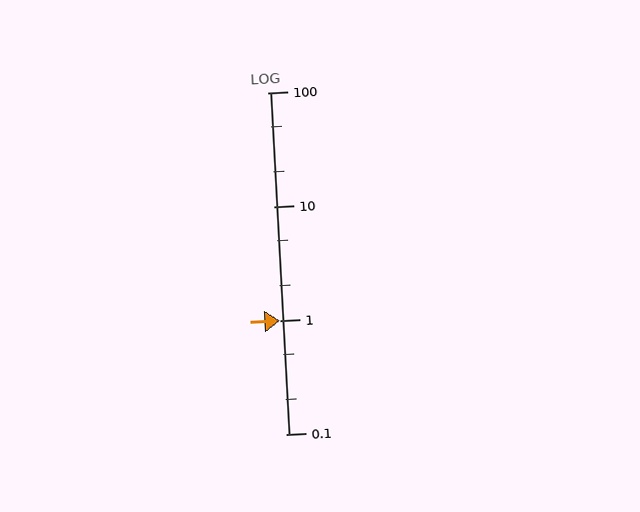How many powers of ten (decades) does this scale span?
The scale spans 3 decades, from 0.1 to 100.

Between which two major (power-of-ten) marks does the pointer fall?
The pointer is between 1 and 10.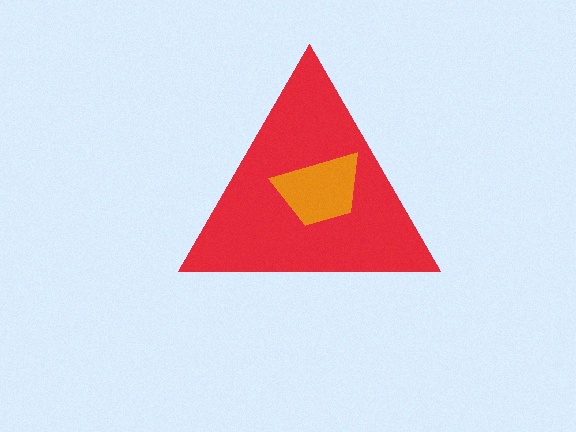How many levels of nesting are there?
2.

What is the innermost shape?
The orange trapezoid.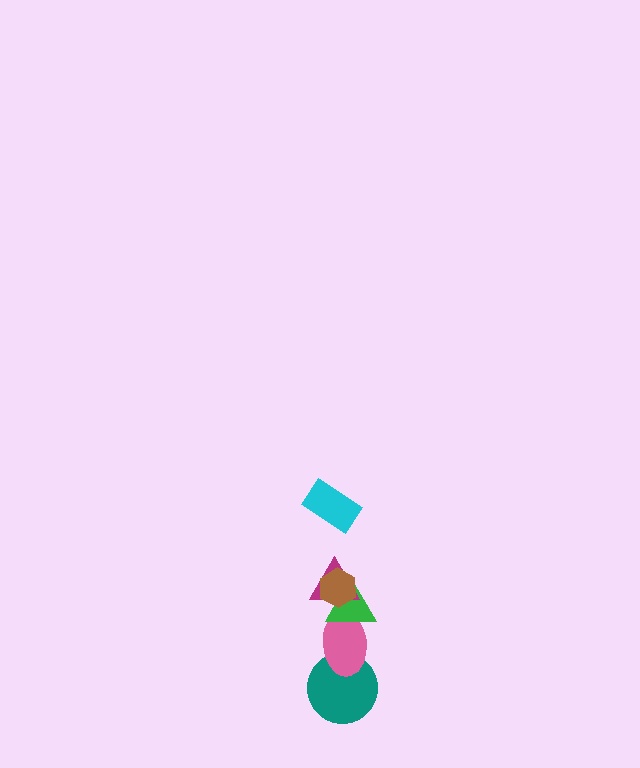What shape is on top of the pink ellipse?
The green triangle is on top of the pink ellipse.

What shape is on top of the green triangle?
The magenta triangle is on top of the green triangle.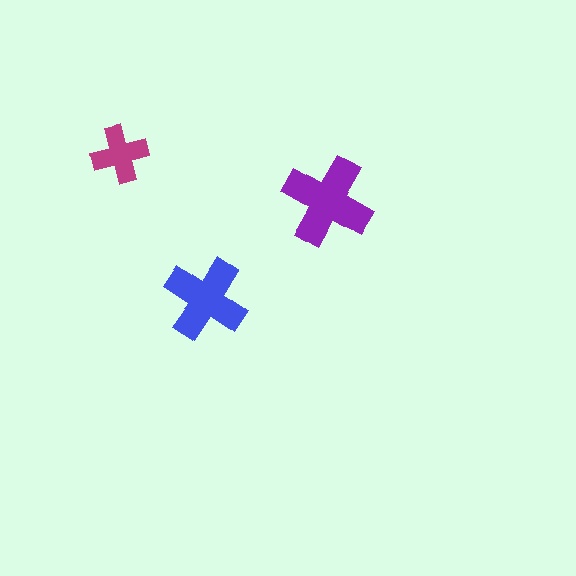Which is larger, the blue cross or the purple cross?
The purple one.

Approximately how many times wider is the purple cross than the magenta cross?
About 1.5 times wider.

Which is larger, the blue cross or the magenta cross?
The blue one.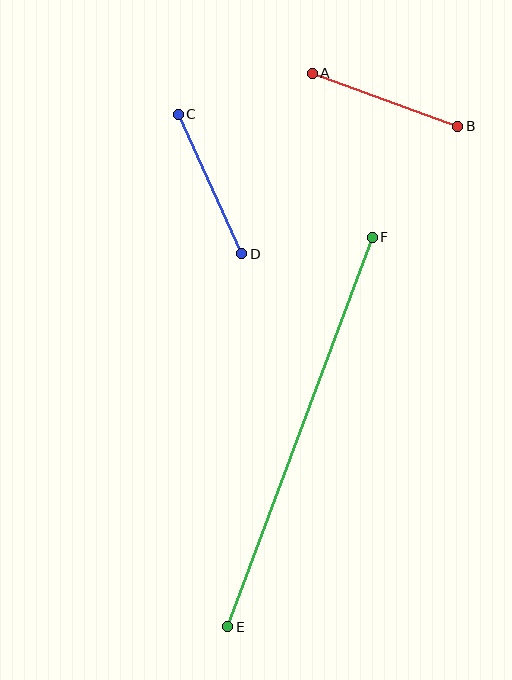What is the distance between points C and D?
The distance is approximately 153 pixels.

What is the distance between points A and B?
The distance is approximately 155 pixels.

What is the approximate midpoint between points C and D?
The midpoint is at approximately (210, 184) pixels.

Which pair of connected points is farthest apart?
Points E and F are farthest apart.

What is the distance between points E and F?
The distance is approximately 415 pixels.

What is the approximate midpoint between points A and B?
The midpoint is at approximately (385, 100) pixels.